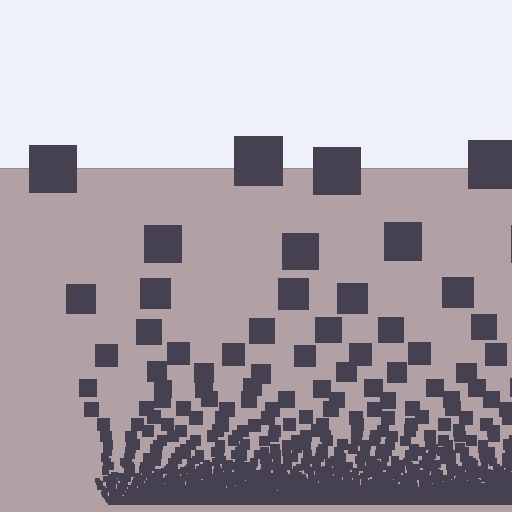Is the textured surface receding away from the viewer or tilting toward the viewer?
The surface appears to tilt toward the viewer. Texture elements get larger and sparser toward the top.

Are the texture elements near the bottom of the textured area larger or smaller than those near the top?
Smaller. The gradient is inverted — elements near the bottom are smaller and denser.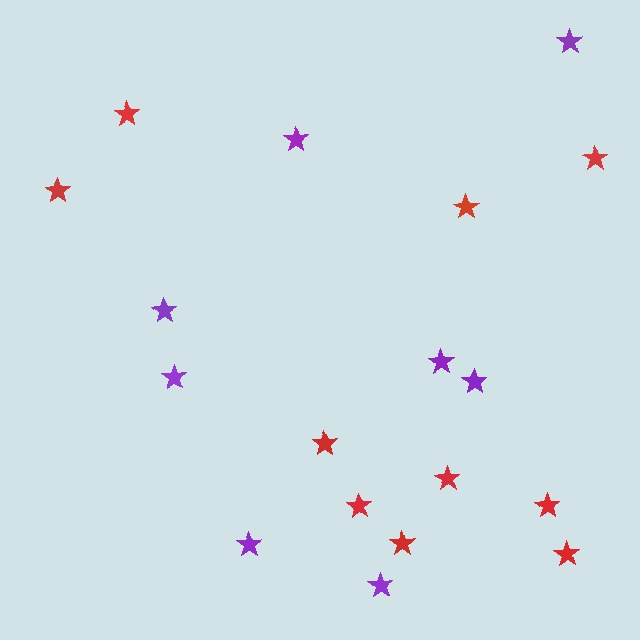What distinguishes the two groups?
There are 2 groups: one group of red stars (10) and one group of purple stars (8).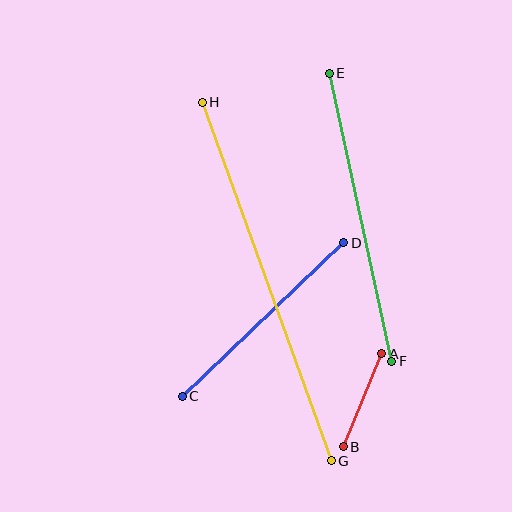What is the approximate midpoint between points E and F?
The midpoint is at approximately (361, 217) pixels.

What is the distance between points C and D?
The distance is approximately 223 pixels.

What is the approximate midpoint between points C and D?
The midpoint is at approximately (263, 319) pixels.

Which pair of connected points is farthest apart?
Points G and H are farthest apart.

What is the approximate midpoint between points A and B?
The midpoint is at approximately (363, 400) pixels.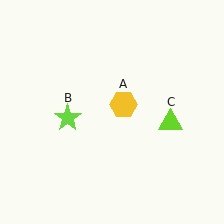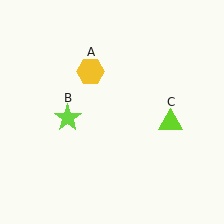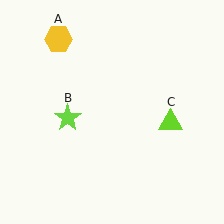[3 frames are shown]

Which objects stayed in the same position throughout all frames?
Lime star (object B) and lime triangle (object C) remained stationary.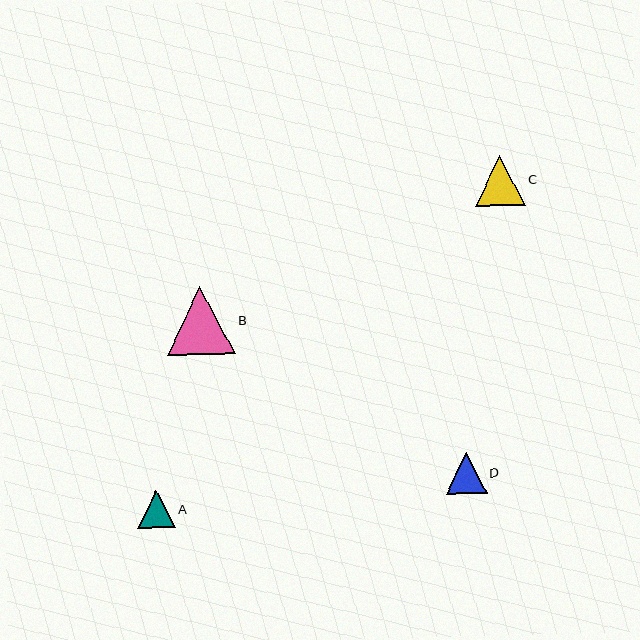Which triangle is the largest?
Triangle B is the largest with a size of approximately 68 pixels.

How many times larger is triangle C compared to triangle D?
Triangle C is approximately 1.2 times the size of triangle D.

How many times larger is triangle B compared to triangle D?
Triangle B is approximately 1.7 times the size of triangle D.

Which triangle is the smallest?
Triangle A is the smallest with a size of approximately 38 pixels.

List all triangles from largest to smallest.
From largest to smallest: B, C, D, A.